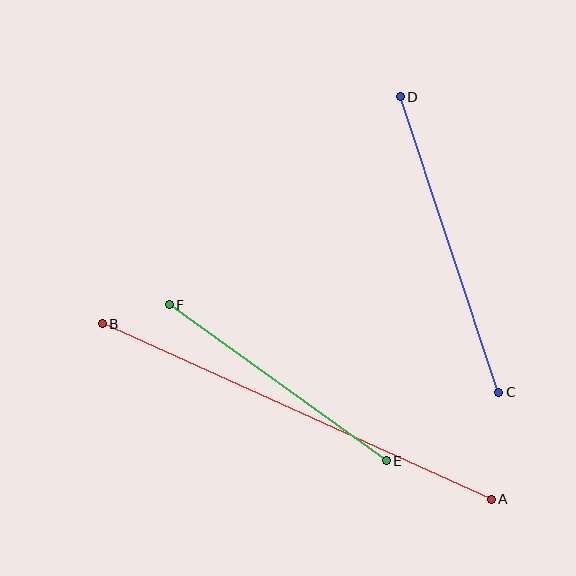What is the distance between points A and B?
The distance is approximately 427 pixels.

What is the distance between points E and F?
The distance is approximately 267 pixels.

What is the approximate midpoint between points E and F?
The midpoint is at approximately (278, 383) pixels.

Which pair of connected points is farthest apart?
Points A and B are farthest apart.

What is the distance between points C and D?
The distance is approximately 312 pixels.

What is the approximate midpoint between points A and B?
The midpoint is at approximately (297, 411) pixels.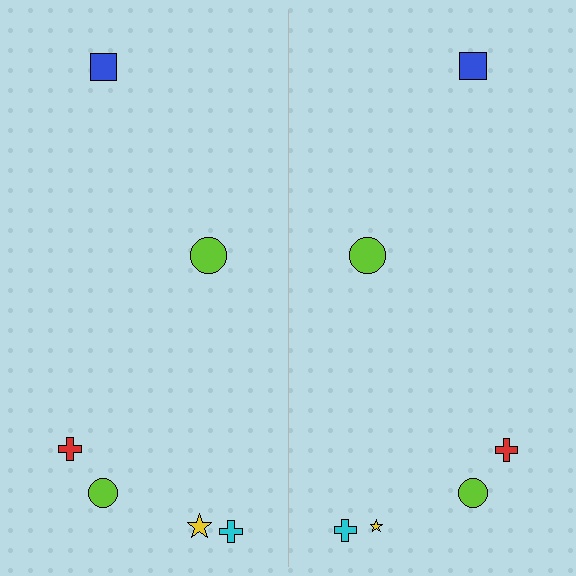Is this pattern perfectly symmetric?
No, the pattern is not perfectly symmetric. The yellow star on the right side has a different size than its mirror counterpart.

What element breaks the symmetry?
The yellow star on the right side has a different size than its mirror counterpart.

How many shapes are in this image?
There are 12 shapes in this image.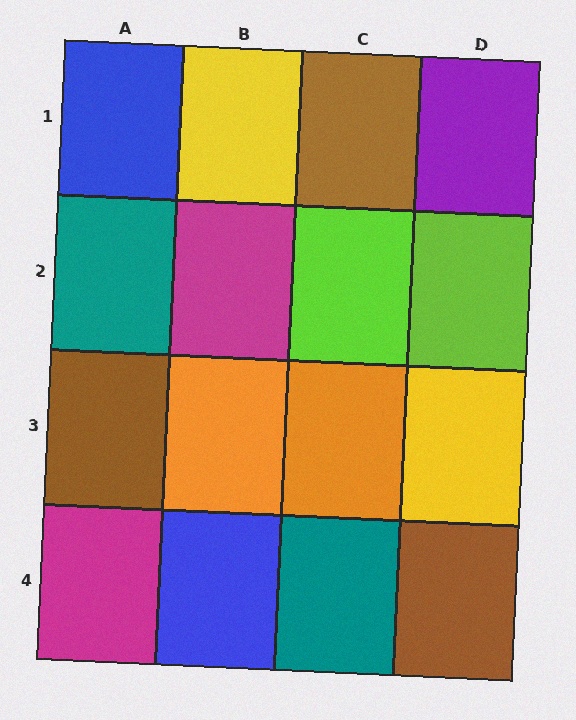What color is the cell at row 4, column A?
Magenta.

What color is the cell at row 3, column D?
Yellow.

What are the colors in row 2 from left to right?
Teal, magenta, lime, lime.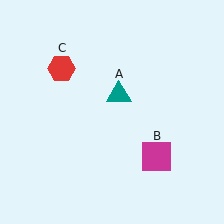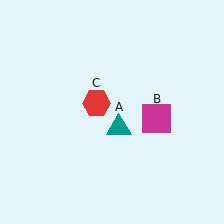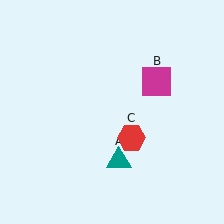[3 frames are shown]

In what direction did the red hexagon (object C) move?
The red hexagon (object C) moved down and to the right.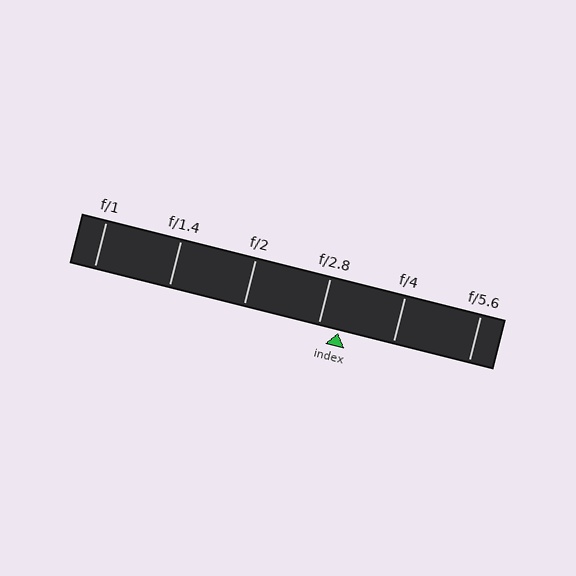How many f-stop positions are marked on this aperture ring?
There are 6 f-stop positions marked.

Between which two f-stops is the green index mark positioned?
The index mark is between f/2.8 and f/4.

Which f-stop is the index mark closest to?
The index mark is closest to f/2.8.